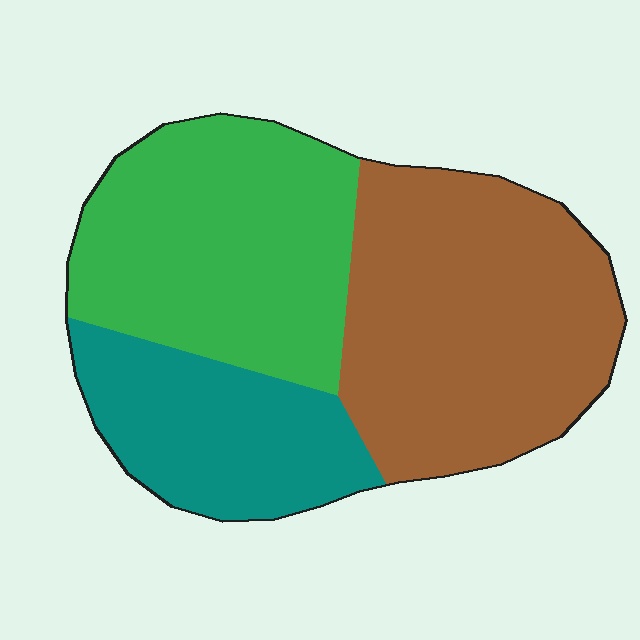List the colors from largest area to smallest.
From largest to smallest: brown, green, teal.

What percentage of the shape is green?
Green covers 36% of the shape.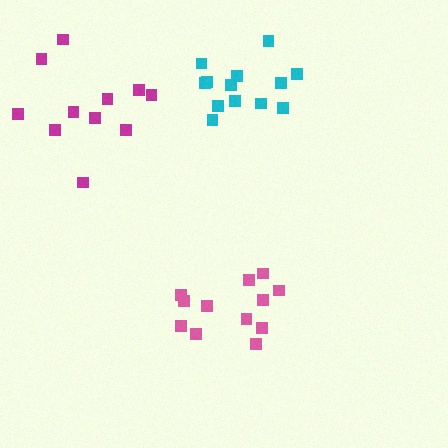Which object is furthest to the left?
The magenta cluster is leftmost.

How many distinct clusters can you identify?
There are 3 distinct clusters.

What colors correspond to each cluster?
The clusters are colored: magenta, cyan, pink.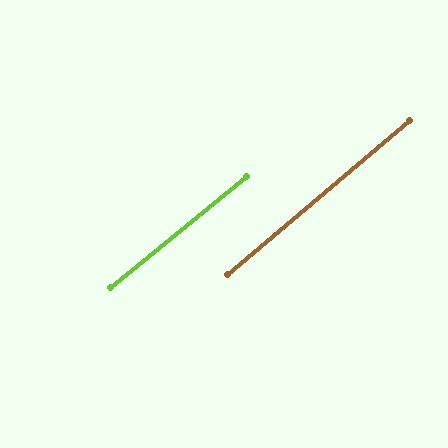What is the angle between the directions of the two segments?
Approximately 1 degree.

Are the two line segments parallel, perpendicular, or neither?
Parallel — their directions differ by only 1.1°.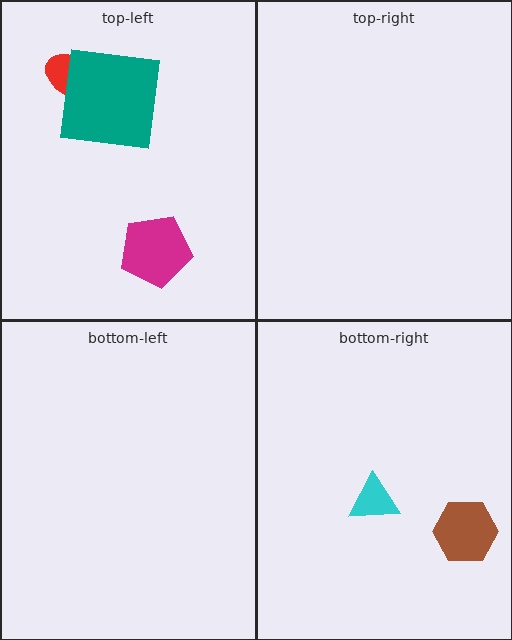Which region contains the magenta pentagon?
The top-left region.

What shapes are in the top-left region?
The red ellipse, the teal square, the magenta pentagon.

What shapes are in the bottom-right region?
The cyan triangle, the brown hexagon.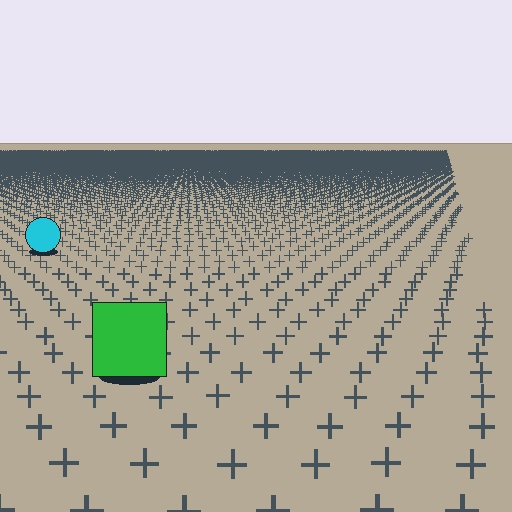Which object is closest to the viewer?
The green square is closest. The texture marks near it are larger and more spread out.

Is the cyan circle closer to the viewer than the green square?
No. The green square is closer — you can tell from the texture gradient: the ground texture is coarser near it.